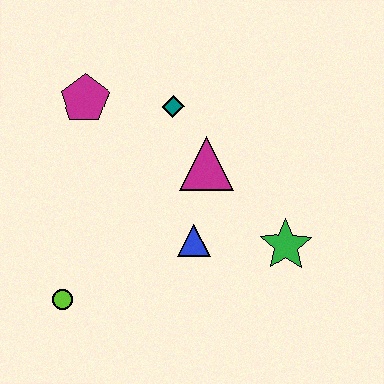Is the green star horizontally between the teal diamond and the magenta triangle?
No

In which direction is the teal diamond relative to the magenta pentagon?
The teal diamond is to the right of the magenta pentagon.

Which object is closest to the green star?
The blue triangle is closest to the green star.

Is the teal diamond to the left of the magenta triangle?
Yes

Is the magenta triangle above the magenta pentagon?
No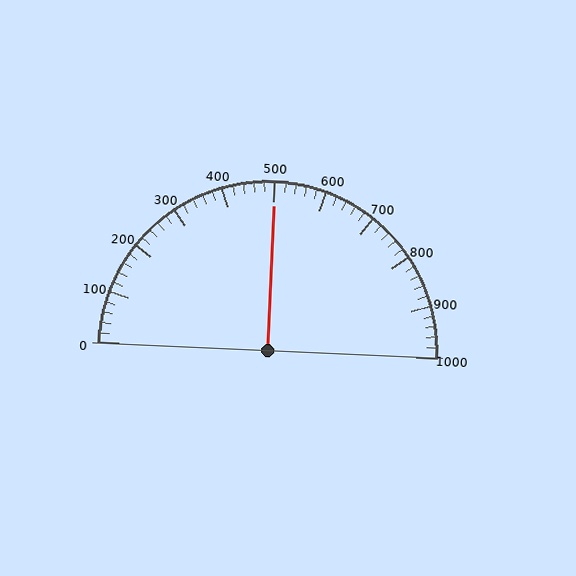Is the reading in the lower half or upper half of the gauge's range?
The reading is in the upper half of the range (0 to 1000).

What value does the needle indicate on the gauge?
The needle indicates approximately 500.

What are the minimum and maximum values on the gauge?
The gauge ranges from 0 to 1000.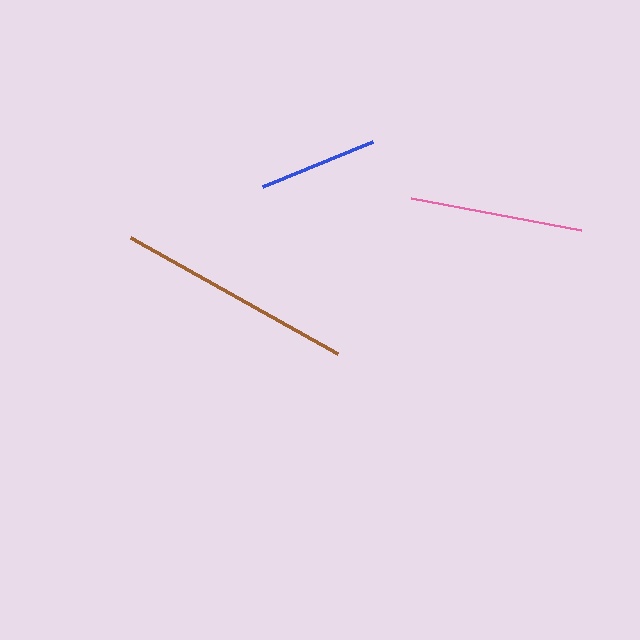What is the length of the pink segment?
The pink segment is approximately 172 pixels long.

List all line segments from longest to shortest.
From longest to shortest: brown, pink, blue.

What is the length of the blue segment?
The blue segment is approximately 119 pixels long.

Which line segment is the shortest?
The blue line is the shortest at approximately 119 pixels.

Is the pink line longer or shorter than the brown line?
The brown line is longer than the pink line.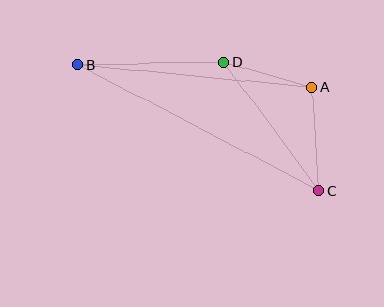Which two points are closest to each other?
Points A and D are closest to each other.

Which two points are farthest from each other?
Points B and C are farthest from each other.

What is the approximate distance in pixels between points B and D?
The distance between B and D is approximately 146 pixels.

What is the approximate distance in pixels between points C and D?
The distance between C and D is approximately 160 pixels.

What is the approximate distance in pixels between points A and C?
The distance between A and C is approximately 104 pixels.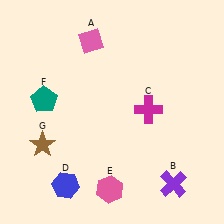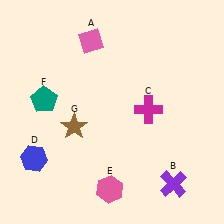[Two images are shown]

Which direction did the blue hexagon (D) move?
The blue hexagon (D) moved left.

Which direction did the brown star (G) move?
The brown star (G) moved right.